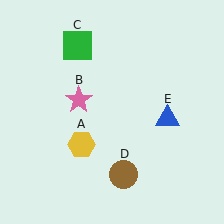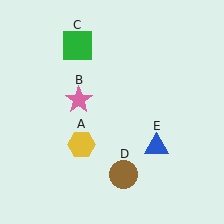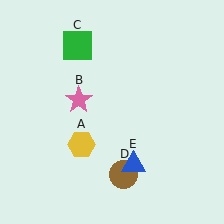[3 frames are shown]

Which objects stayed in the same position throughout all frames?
Yellow hexagon (object A) and pink star (object B) and green square (object C) and brown circle (object D) remained stationary.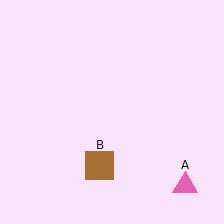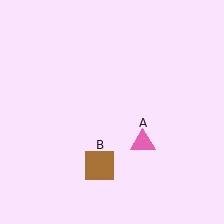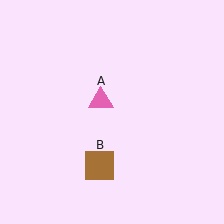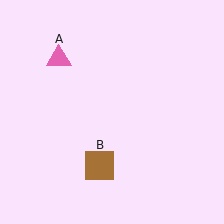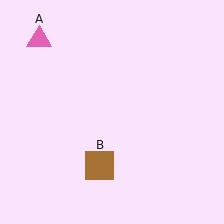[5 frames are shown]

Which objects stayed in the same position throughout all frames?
Brown square (object B) remained stationary.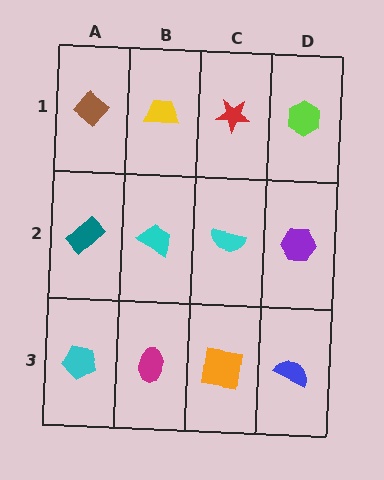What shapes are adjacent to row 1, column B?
A cyan trapezoid (row 2, column B), a brown diamond (row 1, column A), a red star (row 1, column C).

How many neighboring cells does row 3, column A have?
2.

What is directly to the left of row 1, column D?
A red star.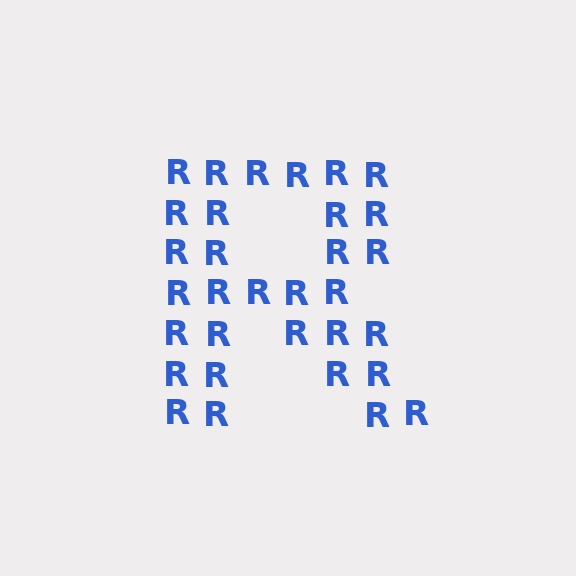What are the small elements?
The small elements are letter R's.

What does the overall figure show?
The overall figure shows the letter R.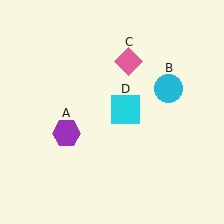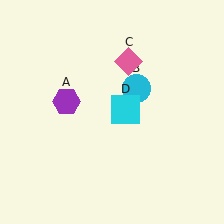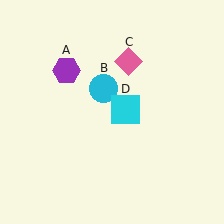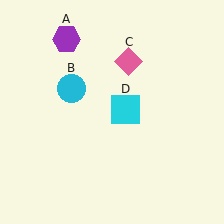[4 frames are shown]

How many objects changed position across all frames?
2 objects changed position: purple hexagon (object A), cyan circle (object B).